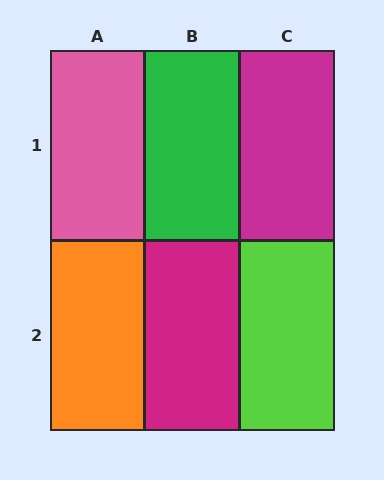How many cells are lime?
1 cell is lime.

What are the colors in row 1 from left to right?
Pink, green, magenta.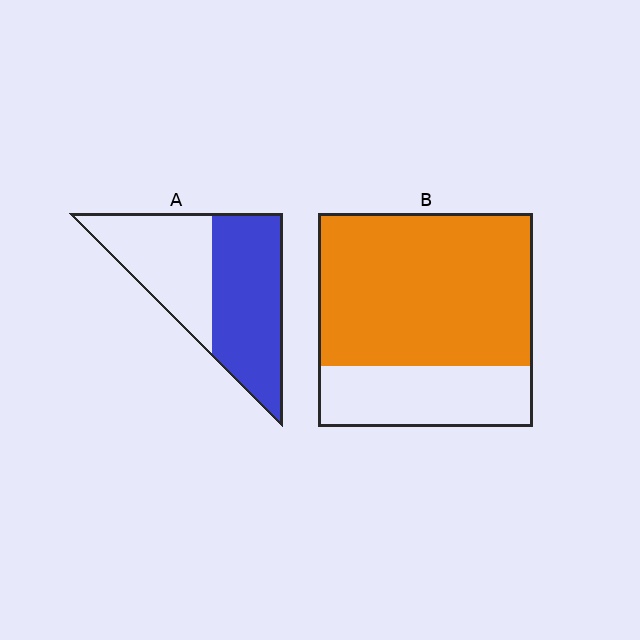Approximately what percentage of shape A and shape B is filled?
A is approximately 55% and B is approximately 70%.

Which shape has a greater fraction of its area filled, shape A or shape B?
Shape B.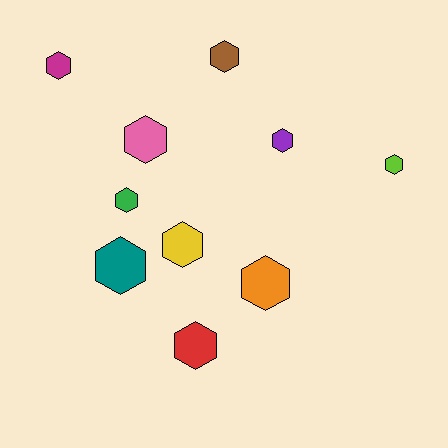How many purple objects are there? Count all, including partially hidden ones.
There is 1 purple object.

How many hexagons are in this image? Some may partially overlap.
There are 10 hexagons.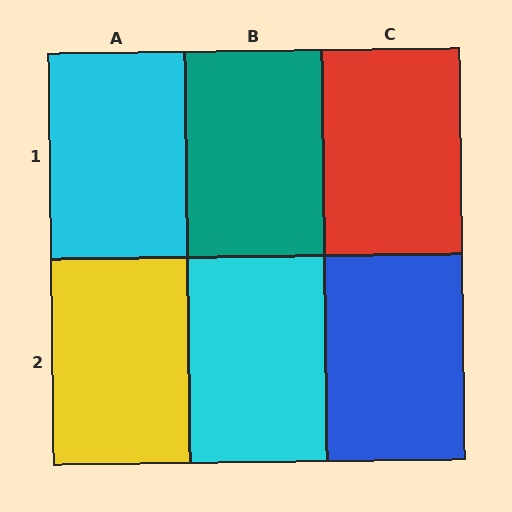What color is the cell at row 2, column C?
Blue.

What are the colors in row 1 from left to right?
Cyan, teal, red.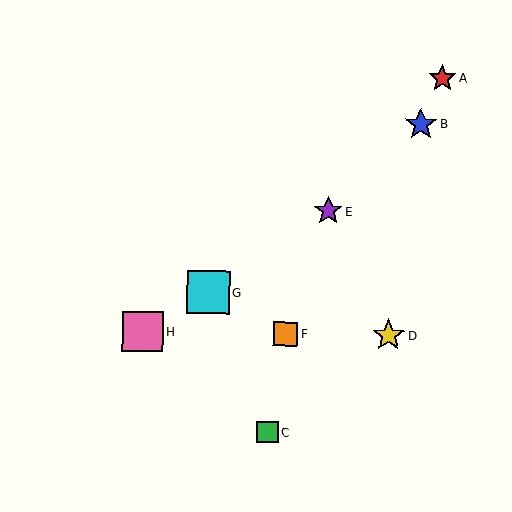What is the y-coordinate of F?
Object F is at y≈334.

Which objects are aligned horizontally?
Objects D, F, H are aligned horizontally.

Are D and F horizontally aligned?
Yes, both are at y≈335.